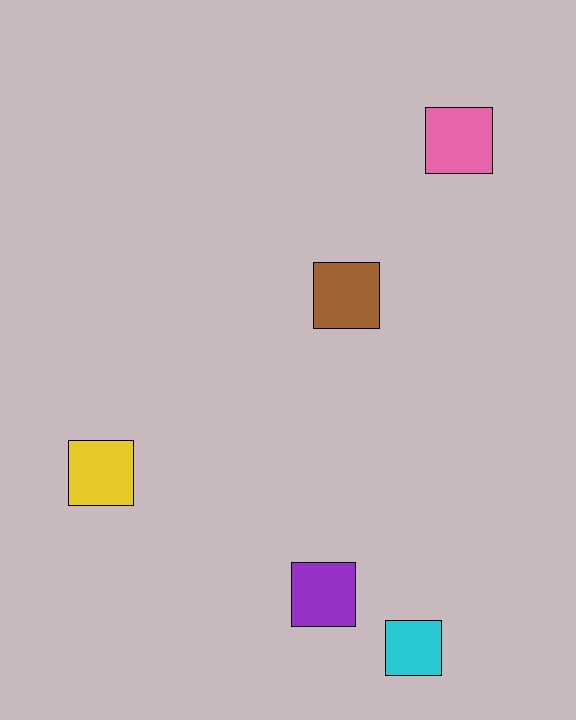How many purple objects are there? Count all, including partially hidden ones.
There is 1 purple object.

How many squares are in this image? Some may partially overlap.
There are 5 squares.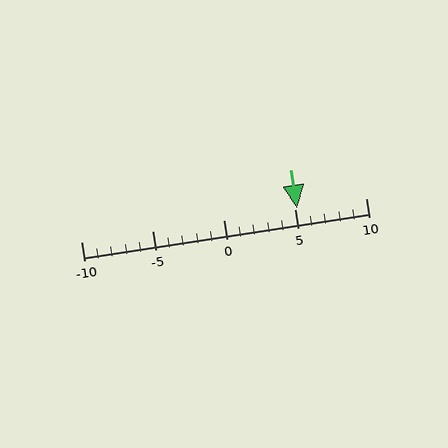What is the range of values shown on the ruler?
The ruler shows values from -10 to 10.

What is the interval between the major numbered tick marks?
The major tick marks are spaced 5 units apart.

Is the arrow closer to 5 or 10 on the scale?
The arrow is closer to 5.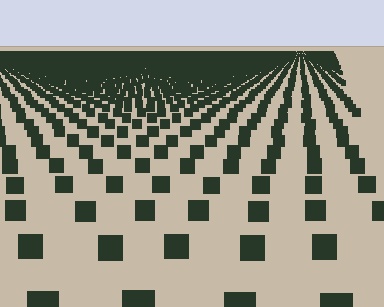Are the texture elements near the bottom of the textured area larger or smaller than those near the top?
Larger. Near the bottom, elements are closer to the viewer and appear at a bigger on-screen size.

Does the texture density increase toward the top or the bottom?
Density increases toward the top.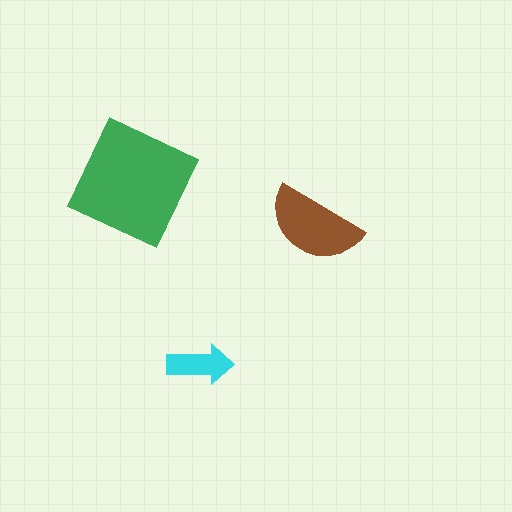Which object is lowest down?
The cyan arrow is bottommost.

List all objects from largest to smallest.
The green square, the brown semicircle, the cyan arrow.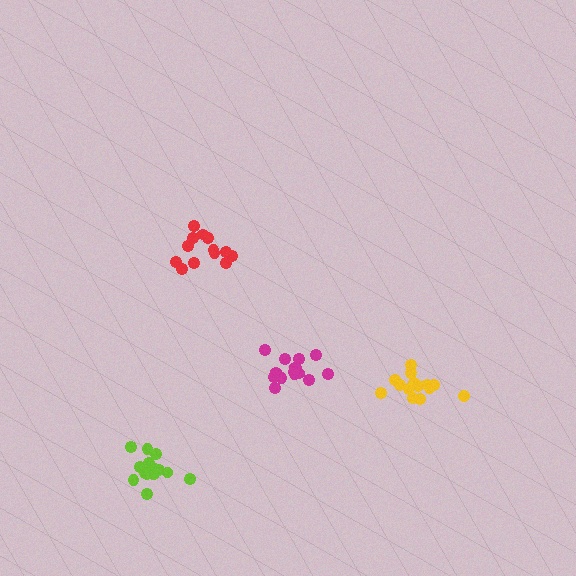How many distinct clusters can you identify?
There are 4 distinct clusters.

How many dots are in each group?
Group 1: 13 dots, Group 2: 14 dots, Group 3: 17 dots, Group 4: 15 dots (59 total).